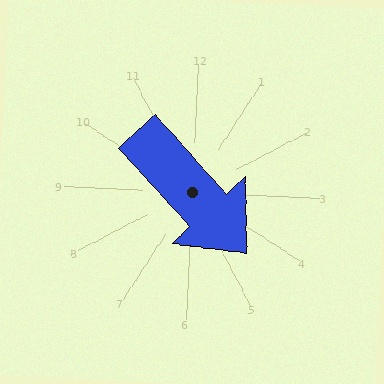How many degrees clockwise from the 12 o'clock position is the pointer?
Approximately 135 degrees.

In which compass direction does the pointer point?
Southeast.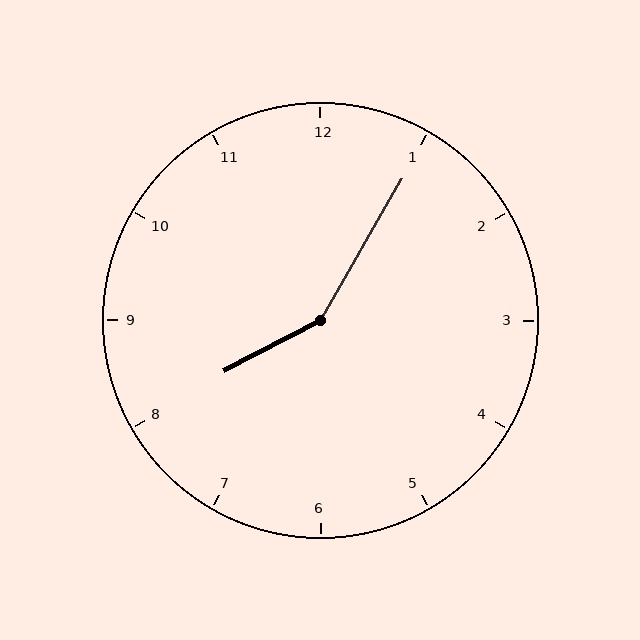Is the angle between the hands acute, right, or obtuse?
It is obtuse.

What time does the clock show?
8:05.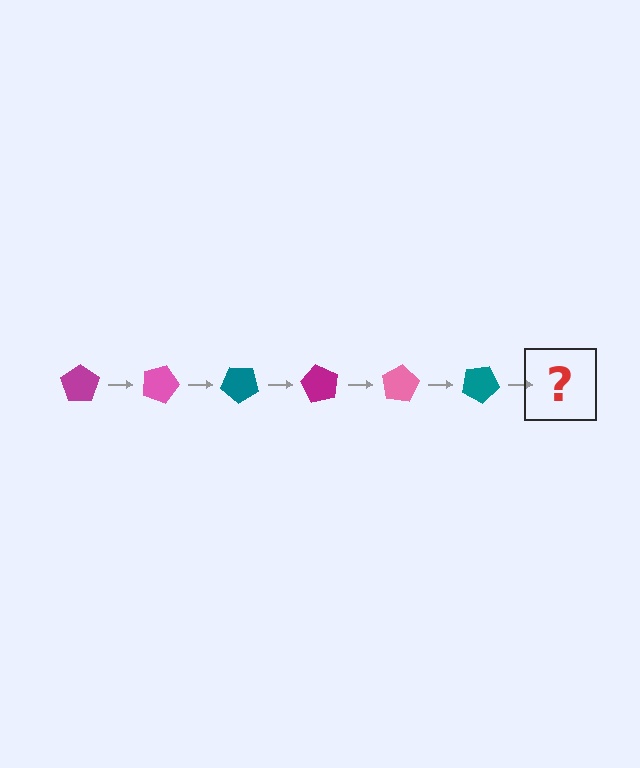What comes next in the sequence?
The next element should be a magenta pentagon, rotated 120 degrees from the start.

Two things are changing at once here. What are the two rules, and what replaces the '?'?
The two rules are that it rotates 20 degrees each step and the color cycles through magenta, pink, and teal. The '?' should be a magenta pentagon, rotated 120 degrees from the start.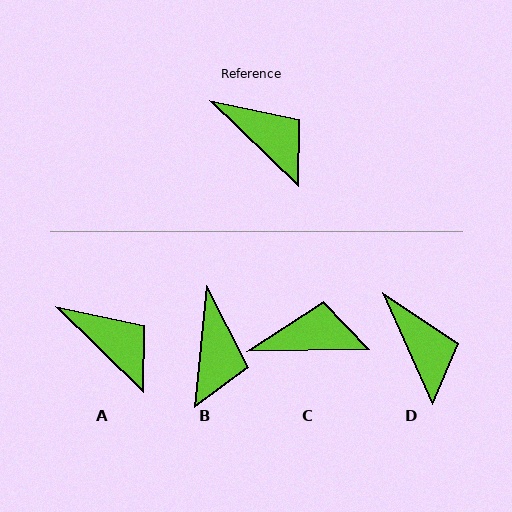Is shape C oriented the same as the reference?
No, it is off by about 45 degrees.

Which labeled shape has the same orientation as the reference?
A.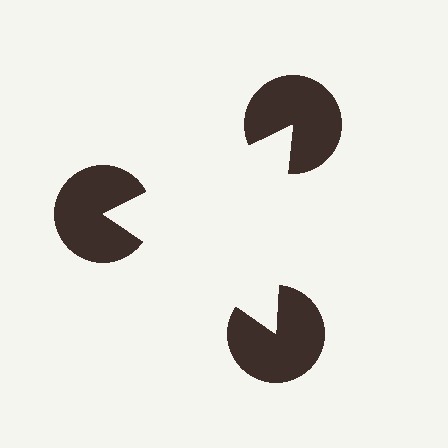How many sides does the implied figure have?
3 sides.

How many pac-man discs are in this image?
There are 3 — one at each vertex of the illusory triangle.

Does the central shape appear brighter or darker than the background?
It typically appears slightly brighter than the background, even though no actual brightness change is drawn.